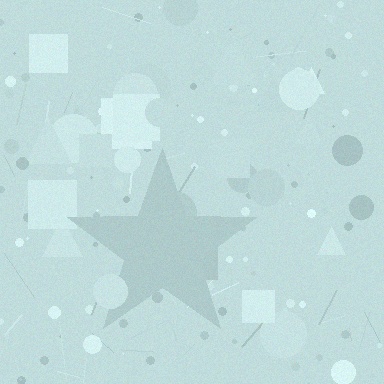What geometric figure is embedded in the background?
A star is embedded in the background.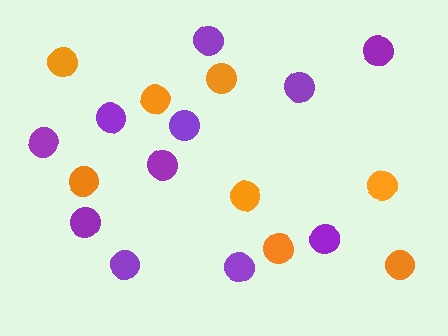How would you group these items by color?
There are 2 groups: one group of purple circles (11) and one group of orange circles (8).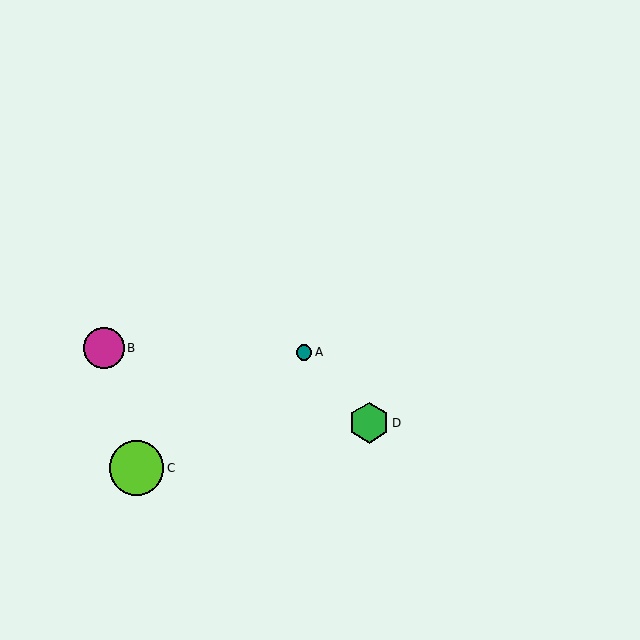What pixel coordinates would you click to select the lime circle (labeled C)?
Click at (136, 468) to select the lime circle C.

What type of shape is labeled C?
Shape C is a lime circle.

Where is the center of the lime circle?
The center of the lime circle is at (136, 468).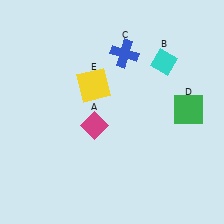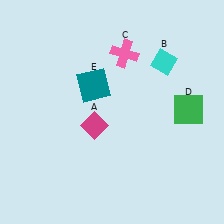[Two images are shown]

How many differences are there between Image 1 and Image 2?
There are 2 differences between the two images.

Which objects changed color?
C changed from blue to pink. E changed from yellow to teal.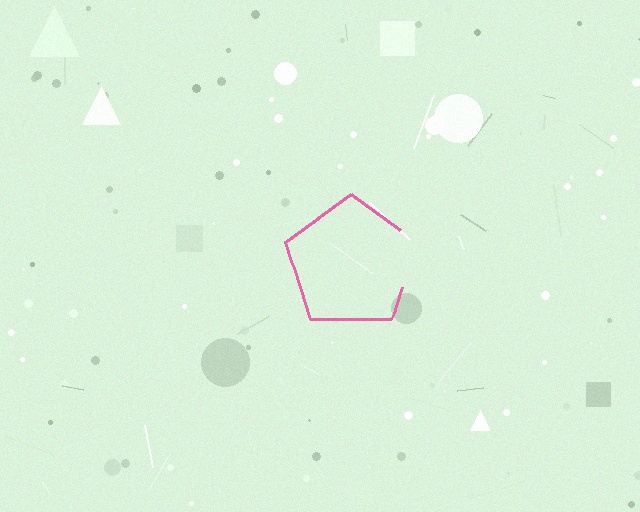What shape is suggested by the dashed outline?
The dashed outline suggests a pentagon.